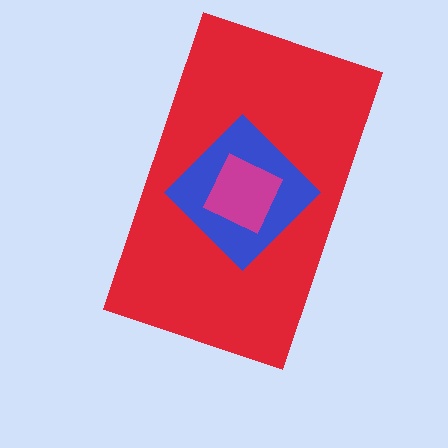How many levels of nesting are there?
3.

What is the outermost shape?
The red rectangle.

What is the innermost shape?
The magenta square.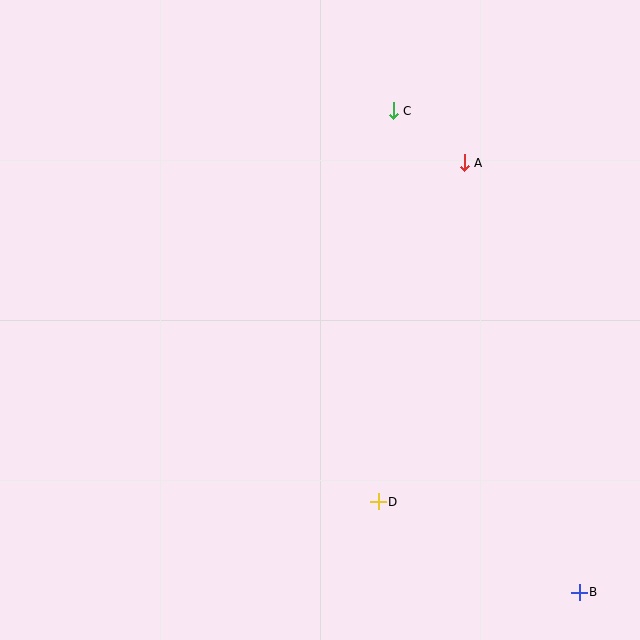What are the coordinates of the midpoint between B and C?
The midpoint between B and C is at (486, 351).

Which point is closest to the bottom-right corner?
Point B is closest to the bottom-right corner.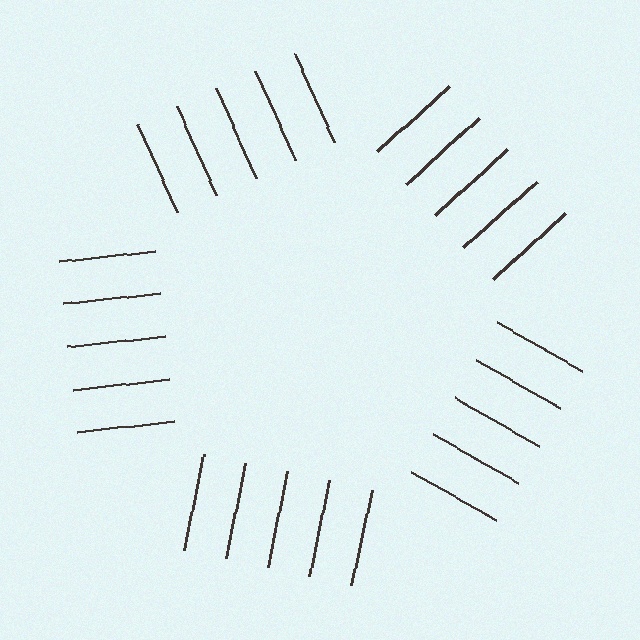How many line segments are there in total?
25 — 5 along each of the 5 edges.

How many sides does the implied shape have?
5 sides — the line-ends trace a pentagon.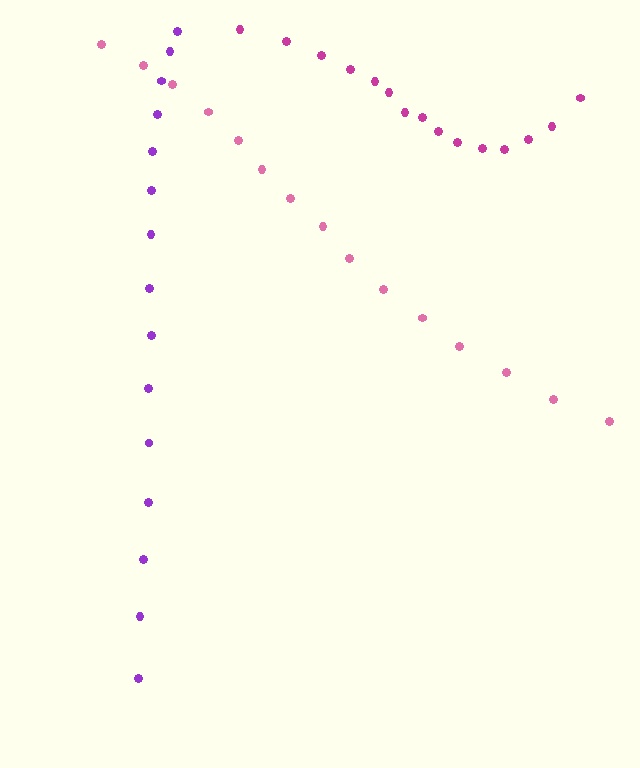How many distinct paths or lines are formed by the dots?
There are 3 distinct paths.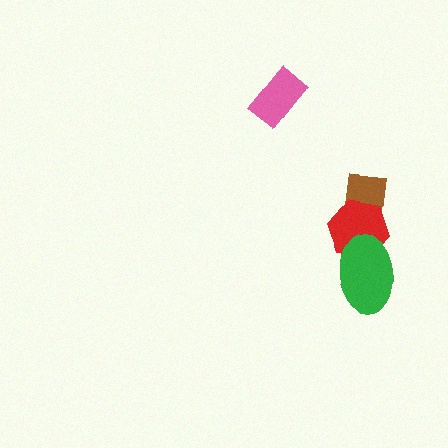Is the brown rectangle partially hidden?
Yes, it is partially covered by another shape.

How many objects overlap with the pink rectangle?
0 objects overlap with the pink rectangle.